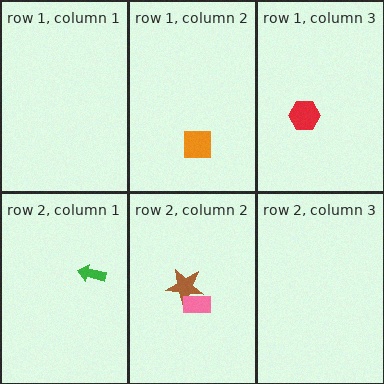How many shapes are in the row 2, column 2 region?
2.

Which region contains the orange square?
The row 1, column 2 region.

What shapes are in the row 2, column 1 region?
The green arrow.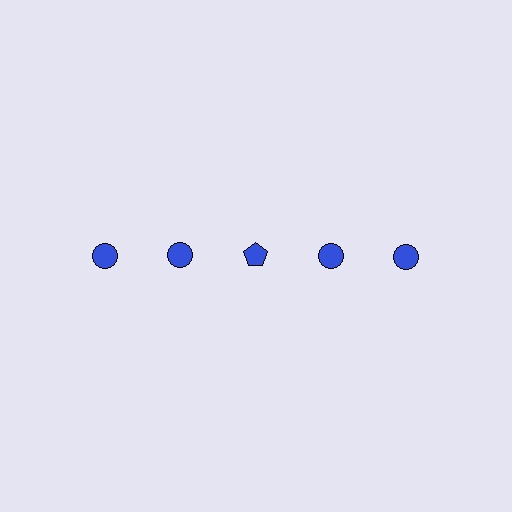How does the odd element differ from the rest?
It has a different shape: pentagon instead of circle.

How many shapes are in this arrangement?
There are 5 shapes arranged in a grid pattern.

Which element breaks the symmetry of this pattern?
The blue pentagon in the top row, center column breaks the symmetry. All other shapes are blue circles.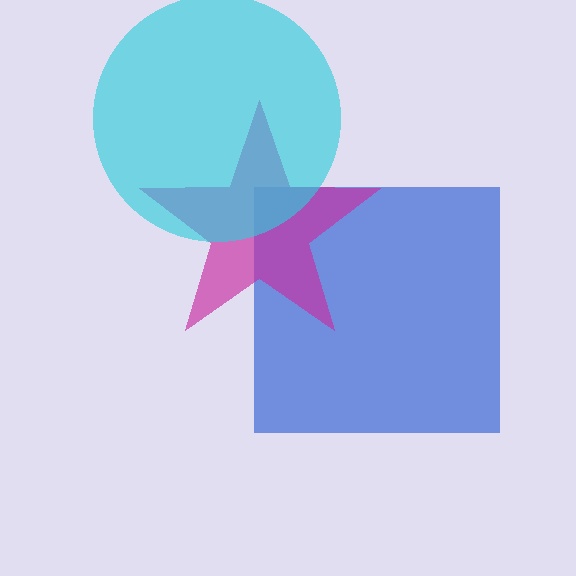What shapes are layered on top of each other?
The layered shapes are: a blue square, a magenta star, a cyan circle.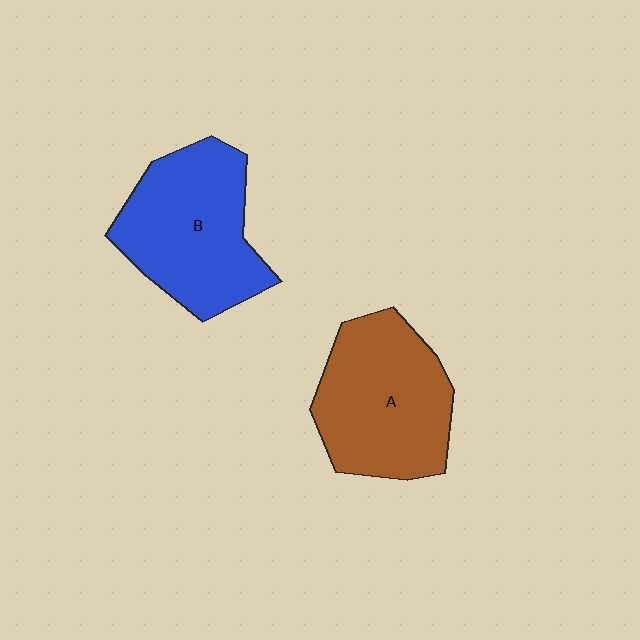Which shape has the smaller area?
Shape A (brown).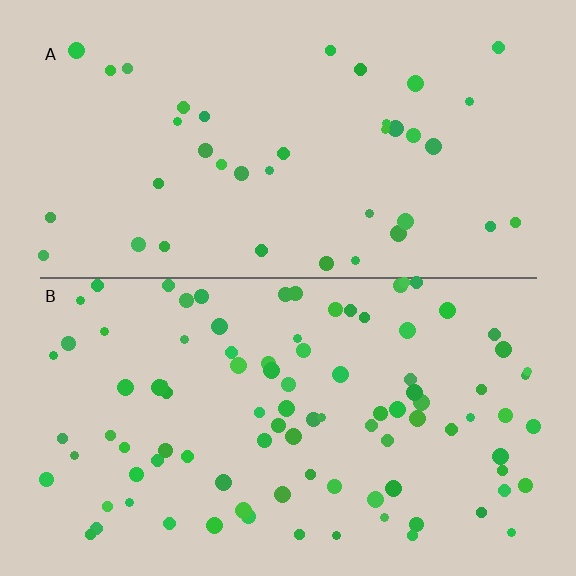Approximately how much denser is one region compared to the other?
Approximately 2.5× — region B over region A.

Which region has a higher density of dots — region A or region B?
B (the bottom).